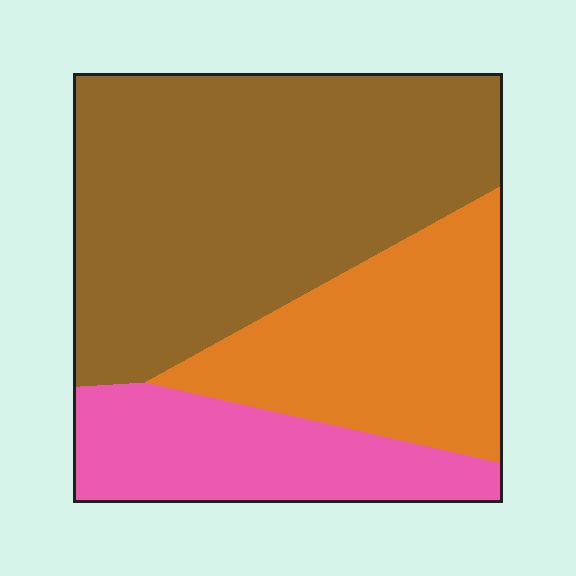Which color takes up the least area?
Pink, at roughly 20%.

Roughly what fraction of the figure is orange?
Orange takes up about one quarter (1/4) of the figure.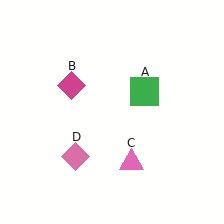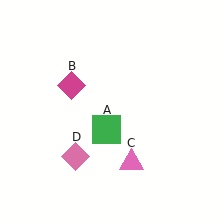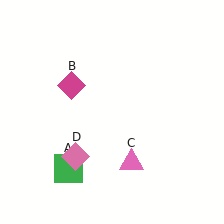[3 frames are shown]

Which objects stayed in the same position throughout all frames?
Magenta diamond (object B) and pink triangle (object C) and pink diamond (object D) remained stationary.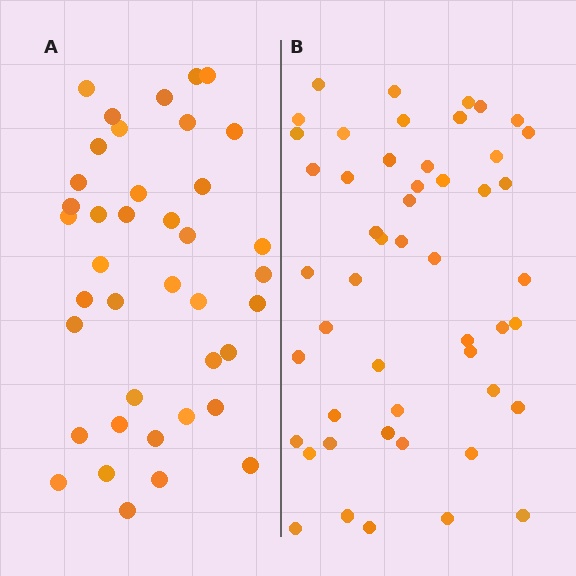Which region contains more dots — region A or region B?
Region B (the right region) has more dots.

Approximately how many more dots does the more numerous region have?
Region B has roughly 10 or so more dots than region A.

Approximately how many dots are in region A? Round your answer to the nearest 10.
About 40 dots.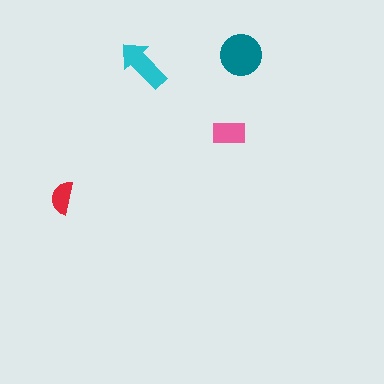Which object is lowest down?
The red semicircle is bottommost.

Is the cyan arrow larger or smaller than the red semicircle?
Larger.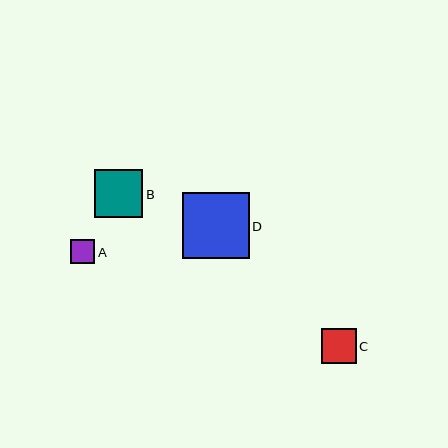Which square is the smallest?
Square A is the smallest with a size of approximately 24 pixels.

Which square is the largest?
Square D is the largest with a size of approximately 67 pixels.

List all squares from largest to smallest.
From largest to smallest: D, B, C, A.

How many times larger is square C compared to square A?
Square C is approximately 1.5 times the size of square A.